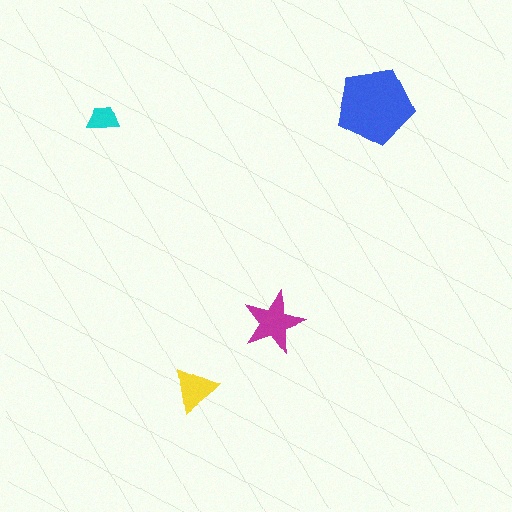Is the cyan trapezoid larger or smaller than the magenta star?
Smaller.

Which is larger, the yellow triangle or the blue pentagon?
The blue pentagon.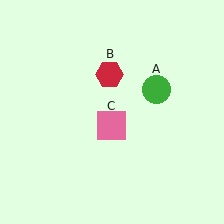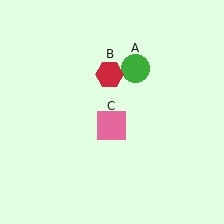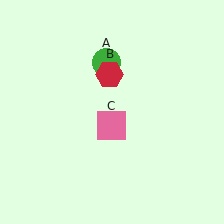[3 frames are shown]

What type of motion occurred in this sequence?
The green circle (object A) rotated counterclockwise around the center of the scene.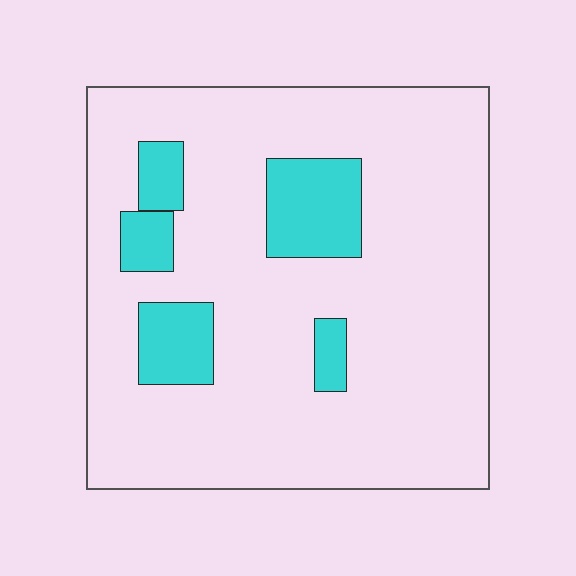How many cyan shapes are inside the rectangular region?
5.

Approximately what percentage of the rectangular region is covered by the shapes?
Approximately 15%.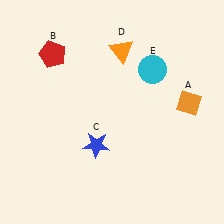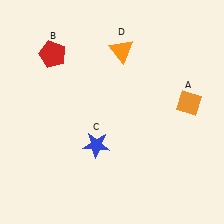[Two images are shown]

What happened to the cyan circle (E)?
The cyan circle (E) was removed in Image 2. It was in the top-right area of Image 1.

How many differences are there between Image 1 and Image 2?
There is 1 difference between the two images.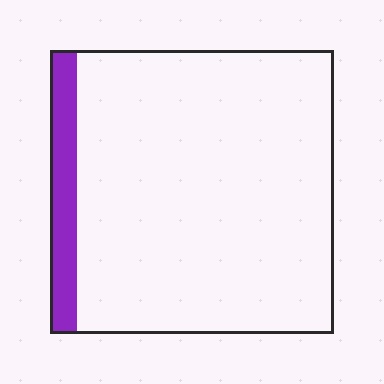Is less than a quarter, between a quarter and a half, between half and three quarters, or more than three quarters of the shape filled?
Less than a quarter.